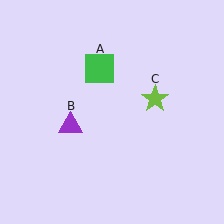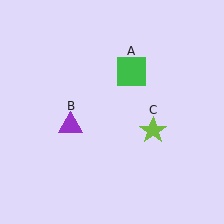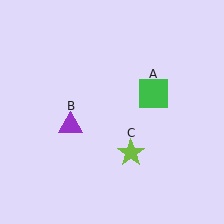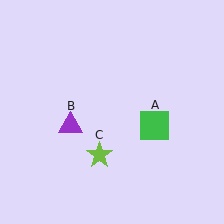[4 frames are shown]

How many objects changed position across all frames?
2 objects changed position: green square (object A), lime star (object C).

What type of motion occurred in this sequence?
The green square (object A), lime star (object C) rotated clockwise around the center of the scene.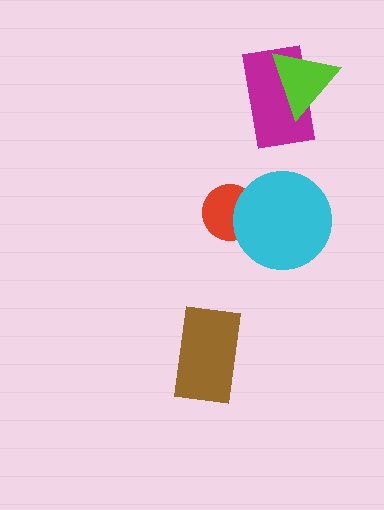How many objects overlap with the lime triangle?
1 object overlaps with the lime triangle.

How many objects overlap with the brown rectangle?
0 objects overlap with the brown rectangle.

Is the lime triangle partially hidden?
No, no other shape covers it.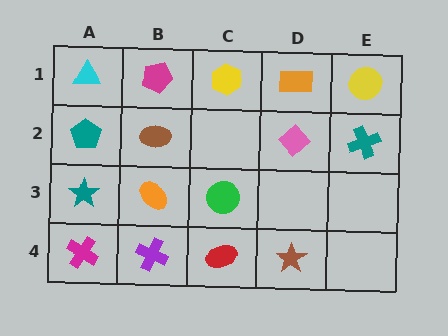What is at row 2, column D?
A pink diamond.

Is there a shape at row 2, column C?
No, that cell is empty.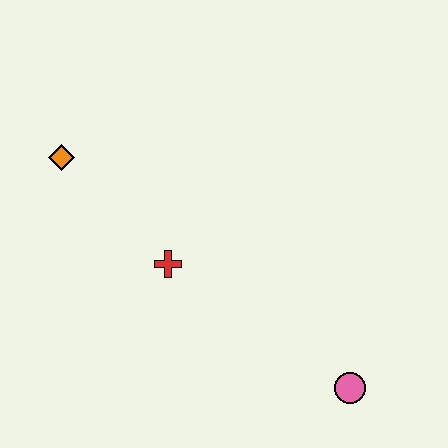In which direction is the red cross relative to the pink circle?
The red cross is to the left of the pink circle.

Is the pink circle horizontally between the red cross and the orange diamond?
No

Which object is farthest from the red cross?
The pink circle is farthest from the red cross.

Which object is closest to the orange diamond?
The red cross is closest to the orange diamond.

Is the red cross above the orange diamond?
No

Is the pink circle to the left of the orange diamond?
No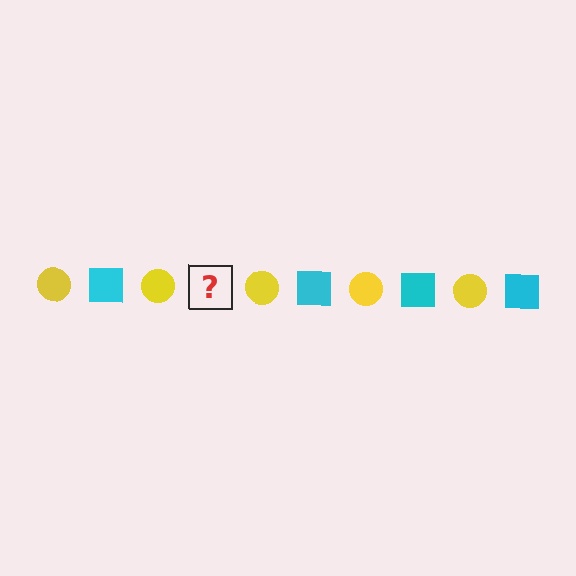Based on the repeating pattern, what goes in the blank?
The blank should be a cyan square.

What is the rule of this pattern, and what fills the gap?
The rule is that the pattern alternates between yellow circle and cyan square. The gap should be filled with a cyan square.